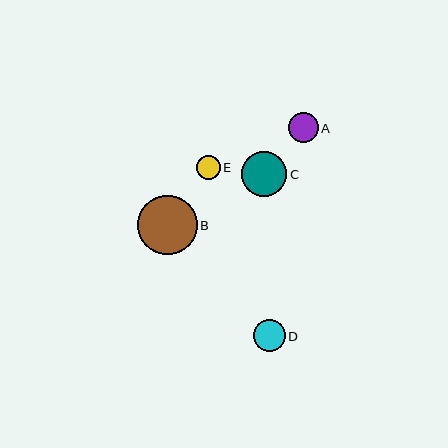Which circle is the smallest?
Circle E is the smallest with a size of approximately 23 pixels.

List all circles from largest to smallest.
From largest to smallest: B, C, D, A, E.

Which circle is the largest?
Circle B is the largest with a size of approximately 60 pixels.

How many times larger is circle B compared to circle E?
Circle B is approximately 2.5 times the size of circle E.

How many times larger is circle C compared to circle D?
Circle C is approximately 1.4 times the size of circle D.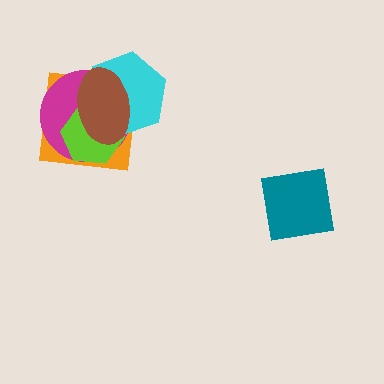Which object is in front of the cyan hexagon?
The brown ellipse is in front of the cyan hexagon.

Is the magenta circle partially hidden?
Yes, it is partially covered by another shape.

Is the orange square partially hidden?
Yes, it is partially covered by another shape.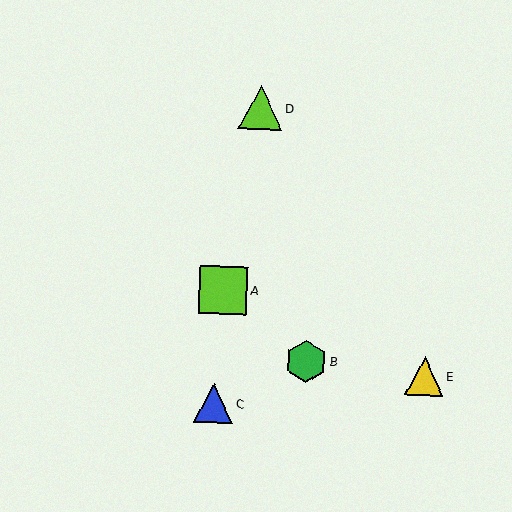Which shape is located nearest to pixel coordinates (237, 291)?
The lime square (labeled A) at (223, 290) is nearest to that location.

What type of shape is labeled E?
Shape E is a yellow triangle.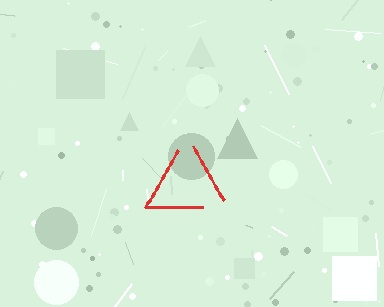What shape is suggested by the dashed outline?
The dashed outline suggests a triangle.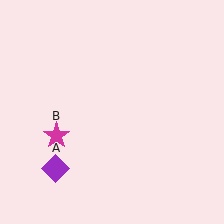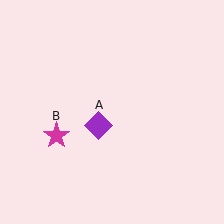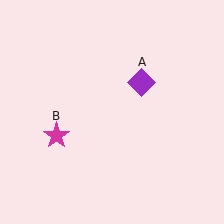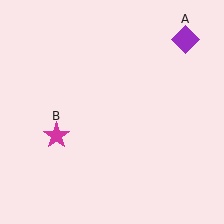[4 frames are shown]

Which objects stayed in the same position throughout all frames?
Magenta star (object B) remained stationary.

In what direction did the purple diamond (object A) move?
The purple diamond (object A) moved up and to the right.